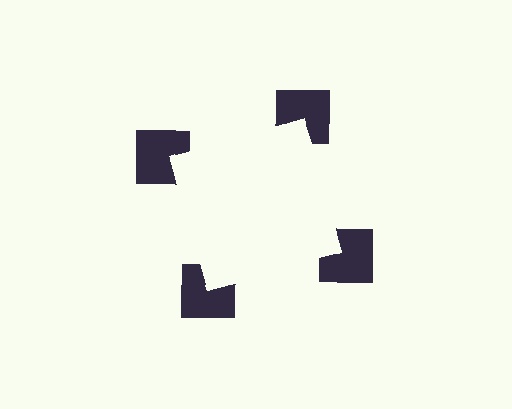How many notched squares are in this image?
There are 4 — one at each vertex of the illusory square.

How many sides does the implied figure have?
4 sides.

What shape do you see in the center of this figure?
An illusory square — its edges are inferred from the aligned wedge cuts in the notched squares, not physically drawn.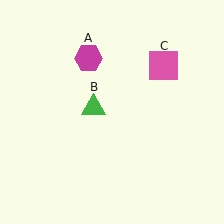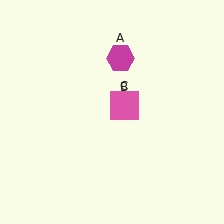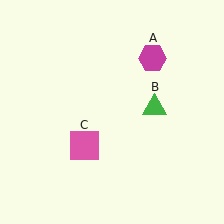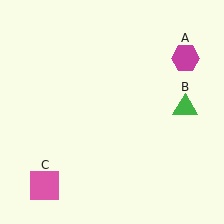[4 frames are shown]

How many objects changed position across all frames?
3 objects changed position: magenta hexagon (object A), green triangle (object B), pink square (object C).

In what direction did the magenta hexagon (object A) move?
The magenta hexagon (object A) moved right.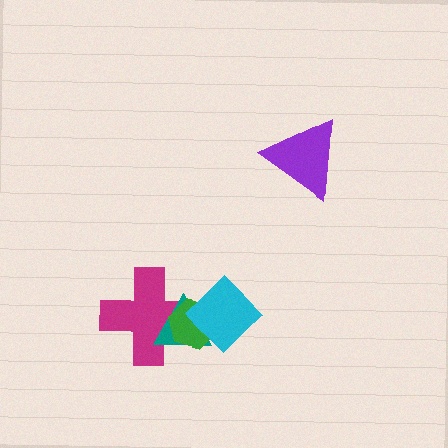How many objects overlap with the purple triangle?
0 objects overlap with the purple triangle.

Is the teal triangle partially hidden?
Yes, it is partially covered by another shape.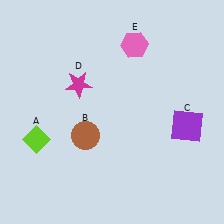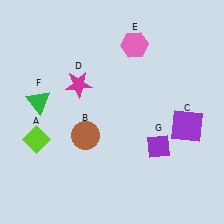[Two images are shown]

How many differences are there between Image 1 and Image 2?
There are 2 differences between the two images.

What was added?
A green triangle (F), a purple diamond (G) were added in Image 2.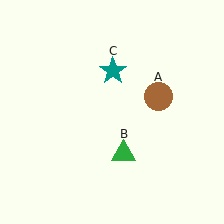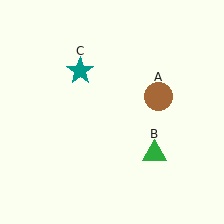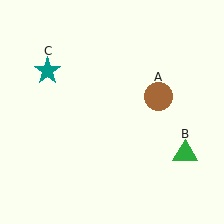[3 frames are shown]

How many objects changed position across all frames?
2 objects changed position: green triangle (object B), teal star (object C).